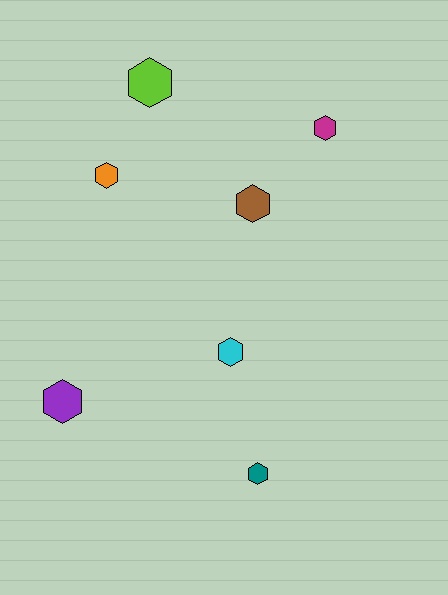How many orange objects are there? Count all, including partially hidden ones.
There is 1 orange object.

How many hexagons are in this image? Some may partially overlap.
There are 7 hexagons.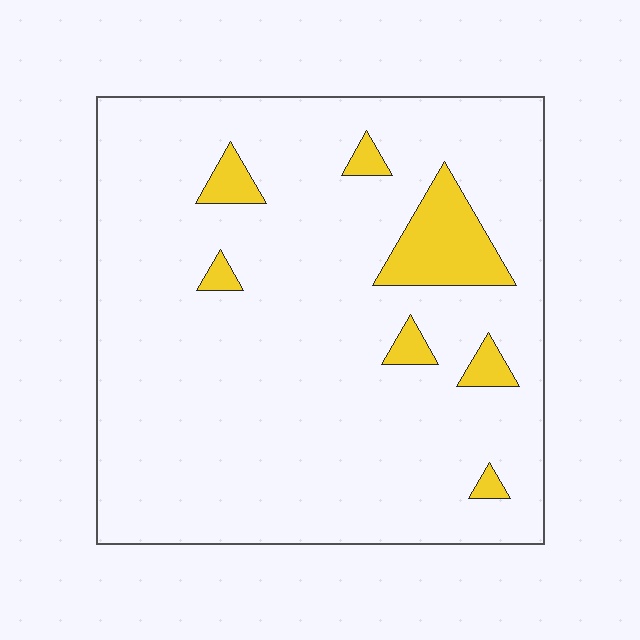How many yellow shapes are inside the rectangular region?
7.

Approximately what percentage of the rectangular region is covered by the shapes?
Approximately 10%.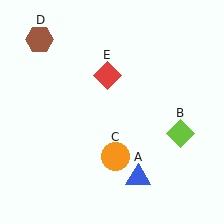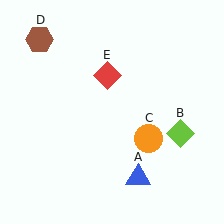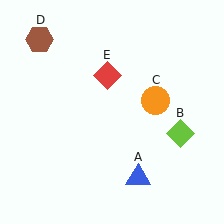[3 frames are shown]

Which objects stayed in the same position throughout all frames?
Blue triangle (object A) and lime diamond (object B) and brown hexagon (object D) and red diamond (object E) remained stationary.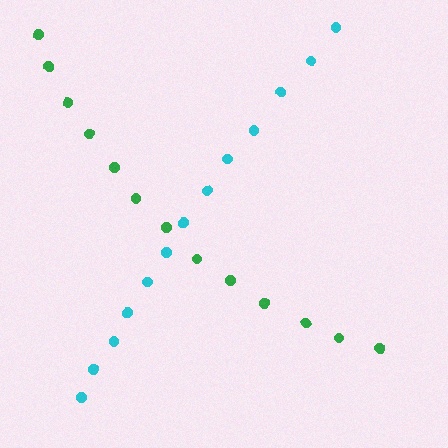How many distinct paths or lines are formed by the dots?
There are 2 distinct paths.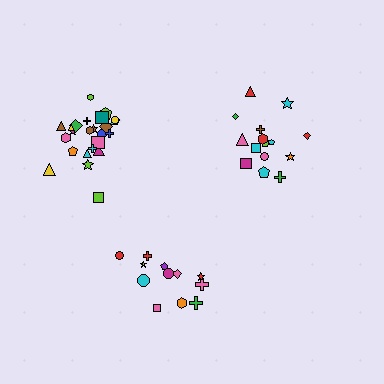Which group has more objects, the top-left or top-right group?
The top-left group.